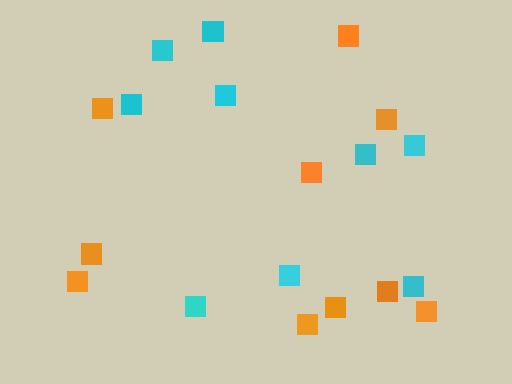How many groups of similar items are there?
There are 2 groups: one group of cyan squares (9) and one group of orange squares (10).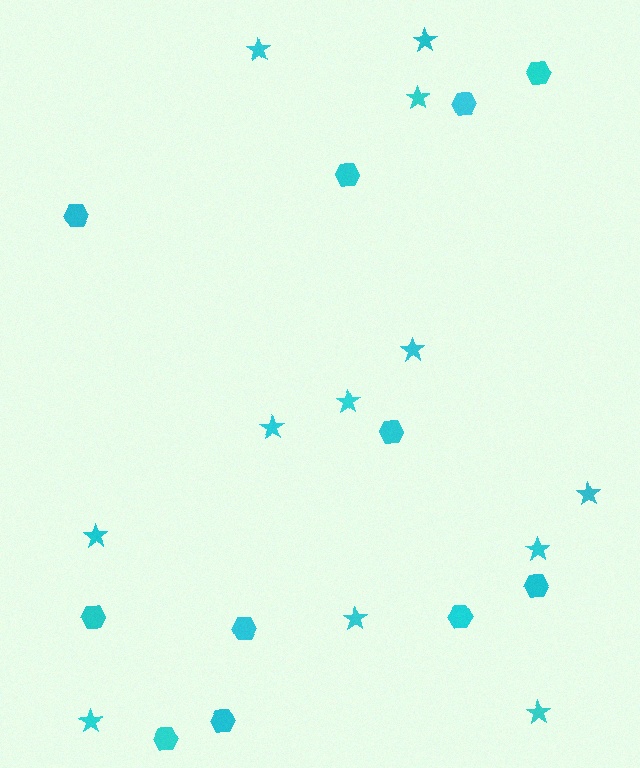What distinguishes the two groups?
There are 2 groups: one group of stars (12) and one group of hexagons (11).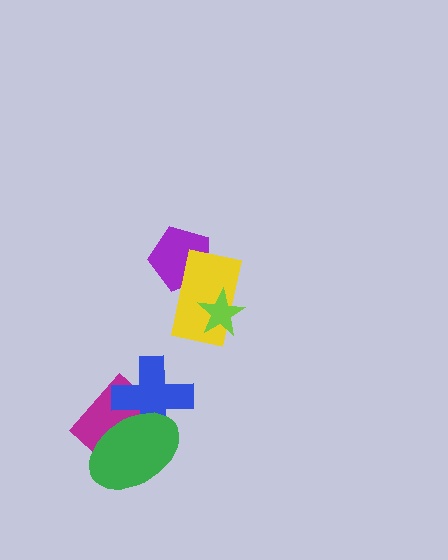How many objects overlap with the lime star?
1 object overlaps with the lime star.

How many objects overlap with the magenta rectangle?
2 objects overlap with the magenta rectangle.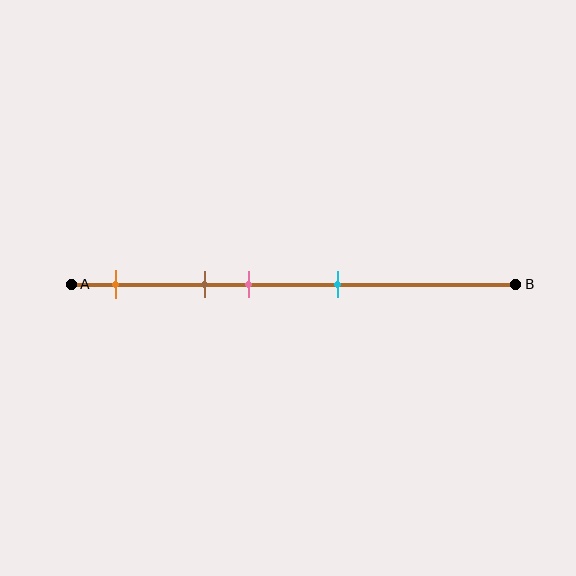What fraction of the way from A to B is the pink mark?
The pink mark is approximately 40% (0.4) of the way from A to B.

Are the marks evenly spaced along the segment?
No, the marks are not evenly spaced.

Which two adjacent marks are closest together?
The brown and pink marks are the closest adjacent pair.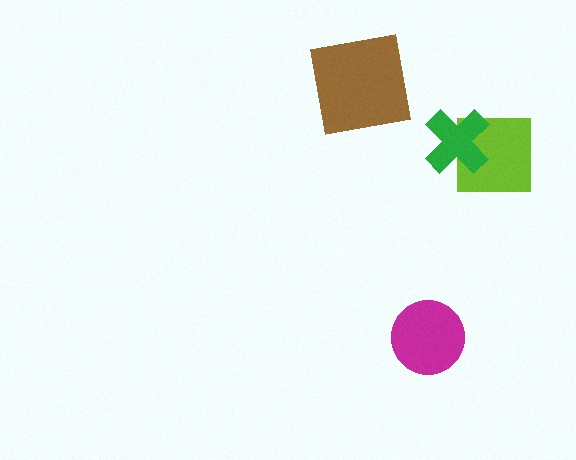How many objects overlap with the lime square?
1 object overlaps with the lime square.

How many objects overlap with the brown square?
0 objects overlap with the brown square.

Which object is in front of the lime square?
The green cross is in front of the lime square.